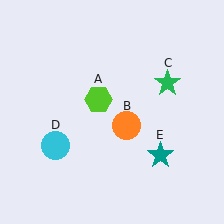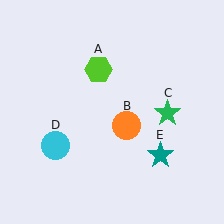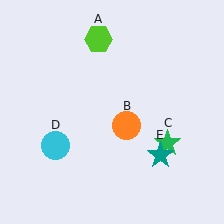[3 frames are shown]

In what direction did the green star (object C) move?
The green star (object C) moved down.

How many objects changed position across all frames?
2 objects changed position: lime hexagon (object A), green star (object C).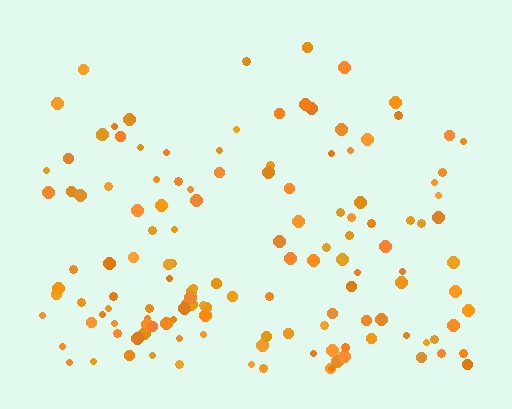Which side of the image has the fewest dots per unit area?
The top.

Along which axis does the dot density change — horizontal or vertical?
Vertical.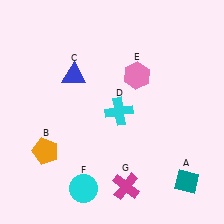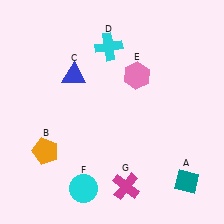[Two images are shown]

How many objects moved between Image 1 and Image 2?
1 object moved between the two images.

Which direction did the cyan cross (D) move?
The cyan cross (D) moved up.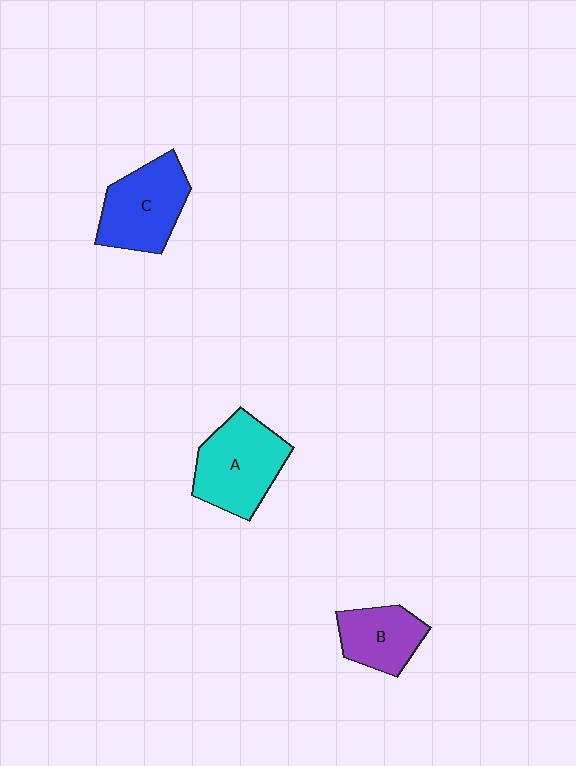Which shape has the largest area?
Shape A (cyan).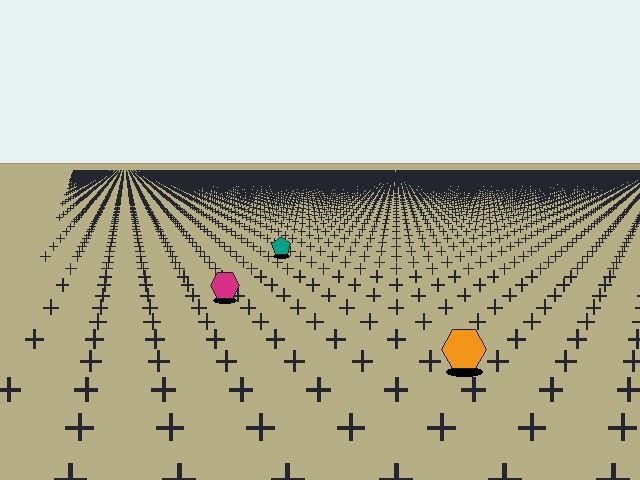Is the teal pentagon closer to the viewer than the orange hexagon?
No. The orange hexagon is closer — you can tell from the texture gradient: the ground texture is coarser near it.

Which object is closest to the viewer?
The orange hexagon is closest. The texture marks near it are larger and more spread out.